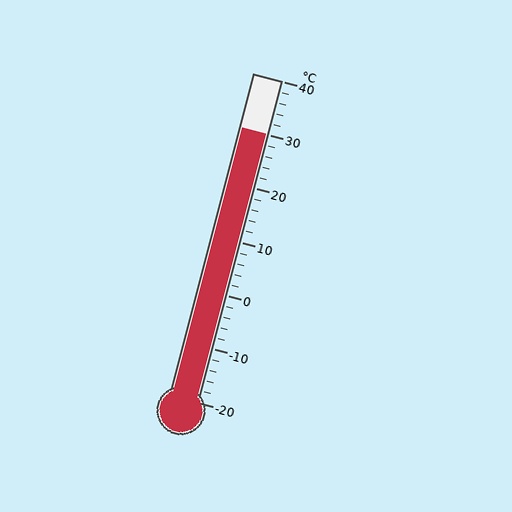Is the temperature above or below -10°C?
The temperature is above -10°C.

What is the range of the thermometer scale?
The thermometer scale ranges from -20°C to 40°C.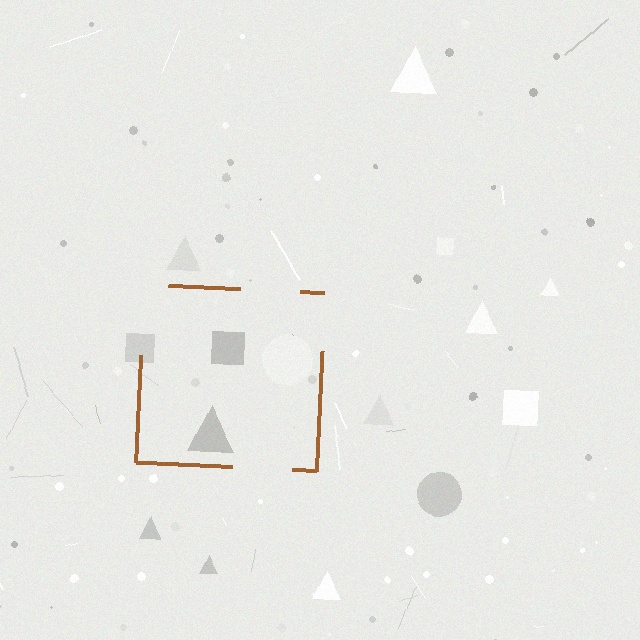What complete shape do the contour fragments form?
The contour fragments form a square.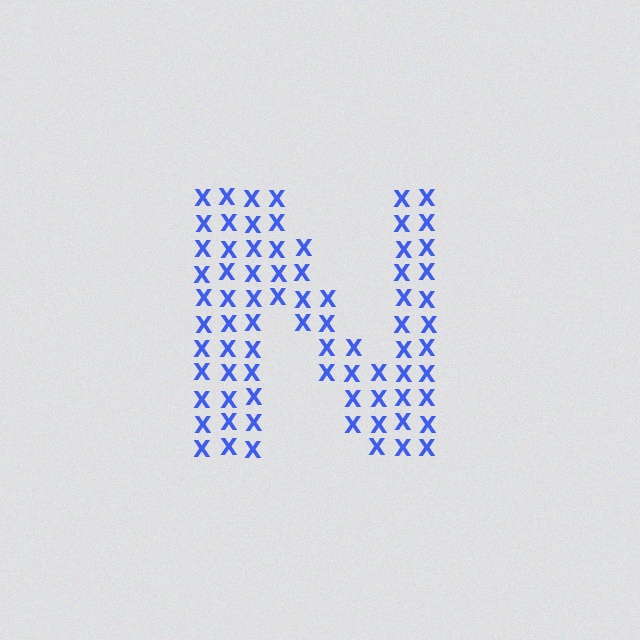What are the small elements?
The small elements are letter X's.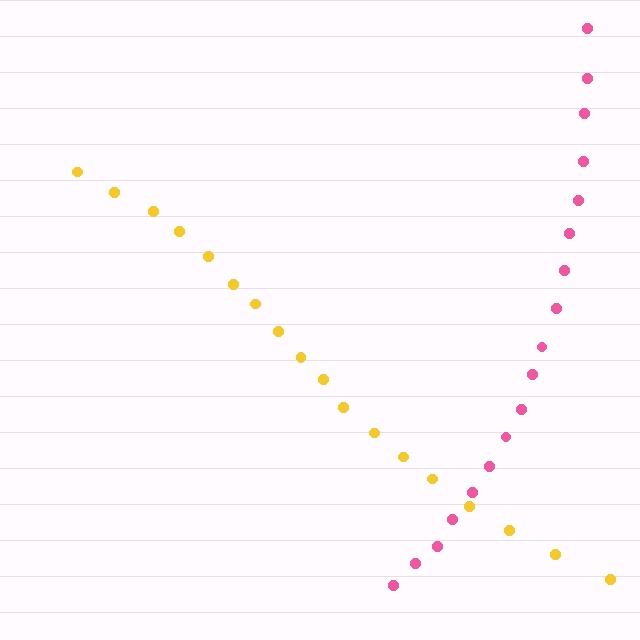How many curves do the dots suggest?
There are 2 distinct paths.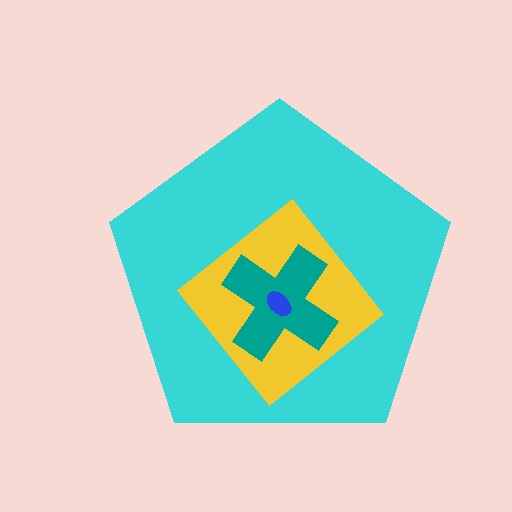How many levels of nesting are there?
4.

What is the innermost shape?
The blue ellipse.